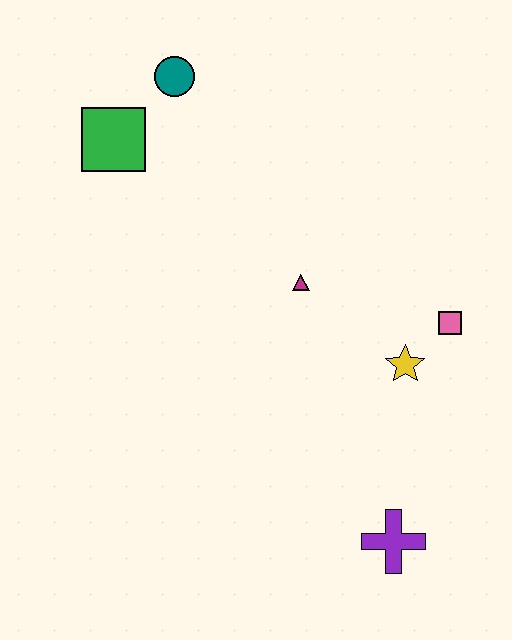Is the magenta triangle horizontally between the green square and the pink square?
Yes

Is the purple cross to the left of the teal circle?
No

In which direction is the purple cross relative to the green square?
The purple cross is below the green square.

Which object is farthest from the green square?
The purple cross is farthest from the green square.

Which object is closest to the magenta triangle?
The yellow star is closest to the magenta triangle.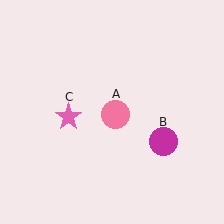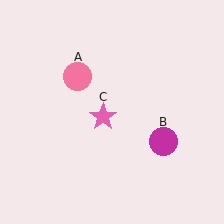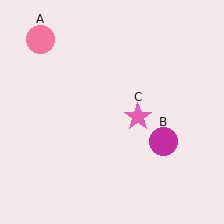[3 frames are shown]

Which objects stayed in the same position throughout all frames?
Magenta circle (object B) remained stationary.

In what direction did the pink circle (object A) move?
The pink circle (object A) moved up and to the left.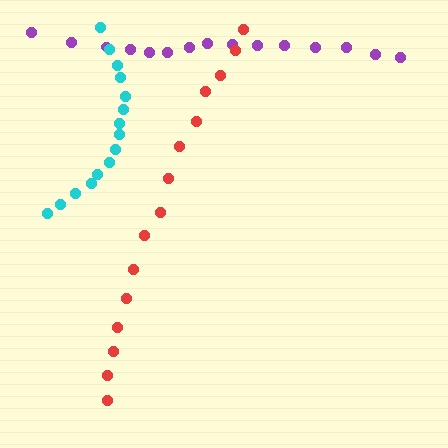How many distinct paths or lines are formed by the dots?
There are 3 distinct paths.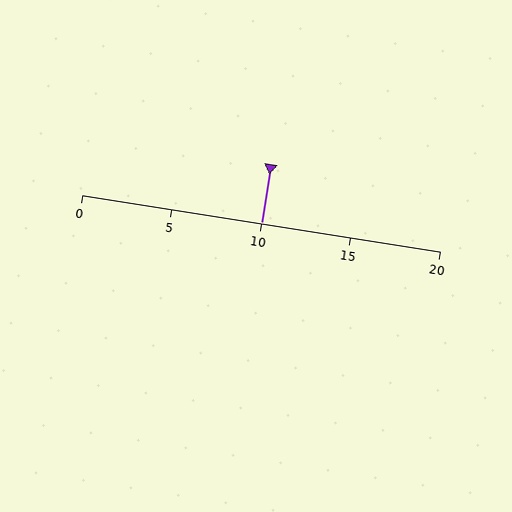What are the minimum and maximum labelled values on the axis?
The axis runs from 0 to 20.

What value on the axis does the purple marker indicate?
The marker indicates approximately 10.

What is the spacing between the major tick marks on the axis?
The major ticks are spaced 5 apart.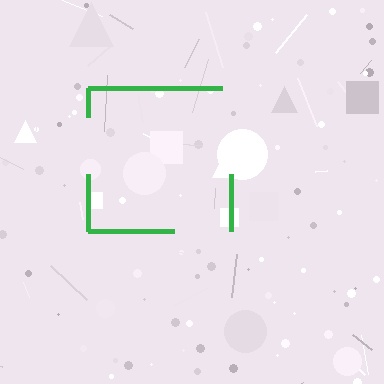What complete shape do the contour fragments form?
The contour fragments form a square.